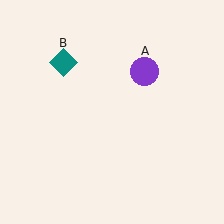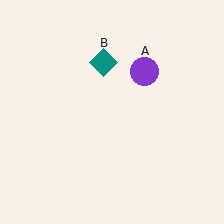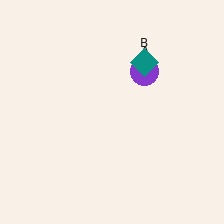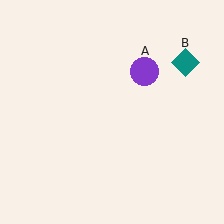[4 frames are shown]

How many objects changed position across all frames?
1 object changed position: teal diamond (object B).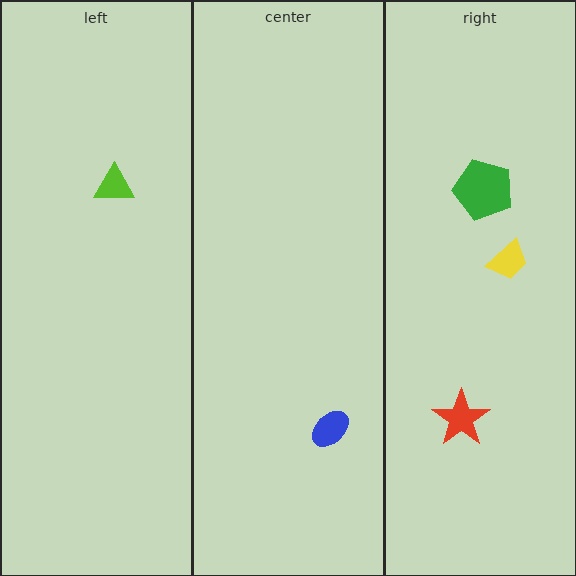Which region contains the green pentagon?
The right region.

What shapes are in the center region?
The blue ellipse.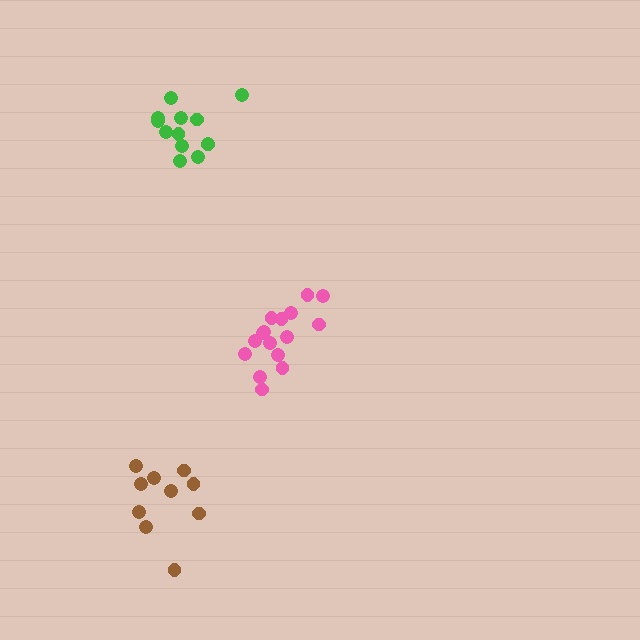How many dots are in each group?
Group 1: 13 dots, Group 2: 10 dots, Group 3: 16 dots (39 total).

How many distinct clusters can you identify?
There are 3 distinct clusters.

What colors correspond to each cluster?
The clusters are colored: green, brown, pink.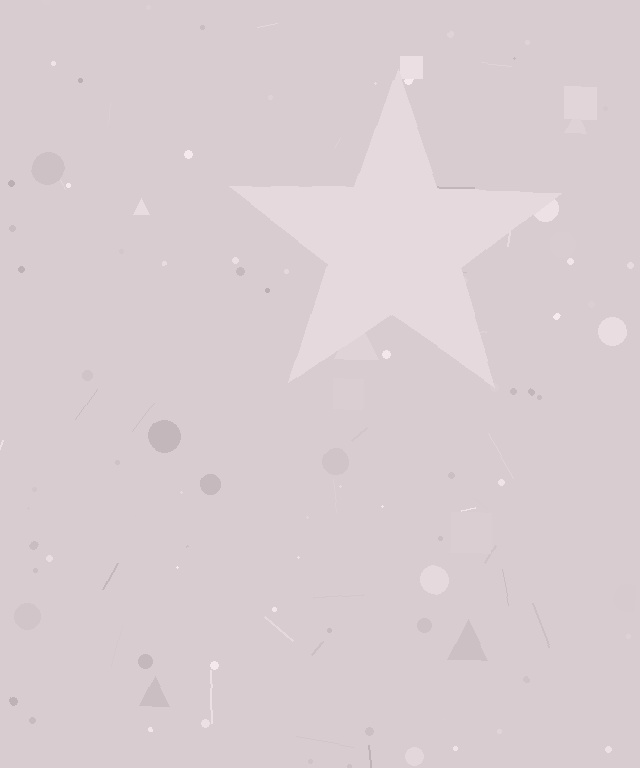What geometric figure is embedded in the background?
A star is embedded in the background.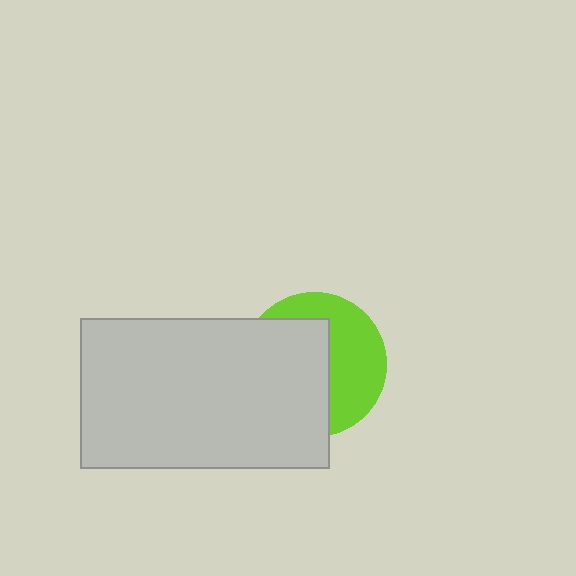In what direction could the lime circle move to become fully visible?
The lime circle could move right. That would shift it out from behind the light gray rectangle entirely.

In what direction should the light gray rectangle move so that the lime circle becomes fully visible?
The light gray rectangle should move left. That is the shortest direction to clear the overlap and leave the lime circle fully visible.